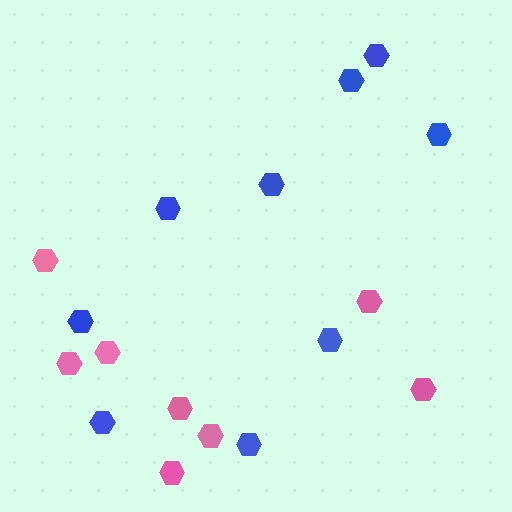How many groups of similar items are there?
There are 2 groups: one group of pink hexagons (8) and one group of blue hexagons (9).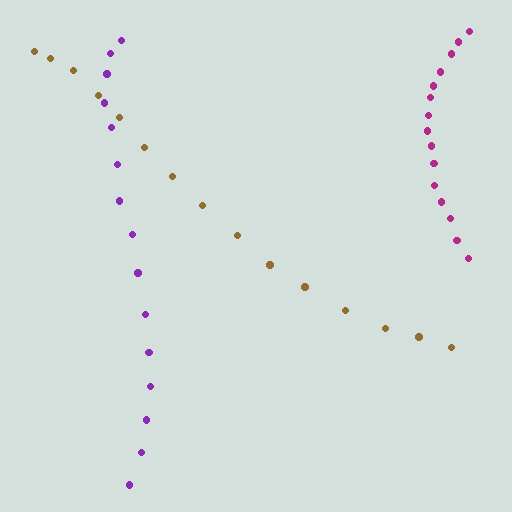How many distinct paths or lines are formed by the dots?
There are 3 distinct paths.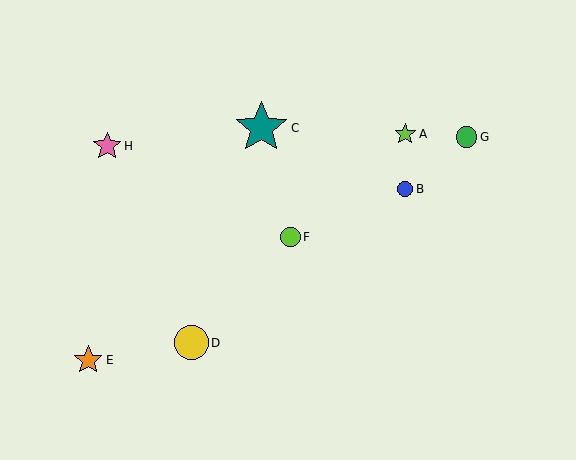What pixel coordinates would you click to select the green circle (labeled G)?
Click at (467, 137) to select the green circle G.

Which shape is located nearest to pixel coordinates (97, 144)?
The pink star (labeled H) at (107, 146) is nearest to that location.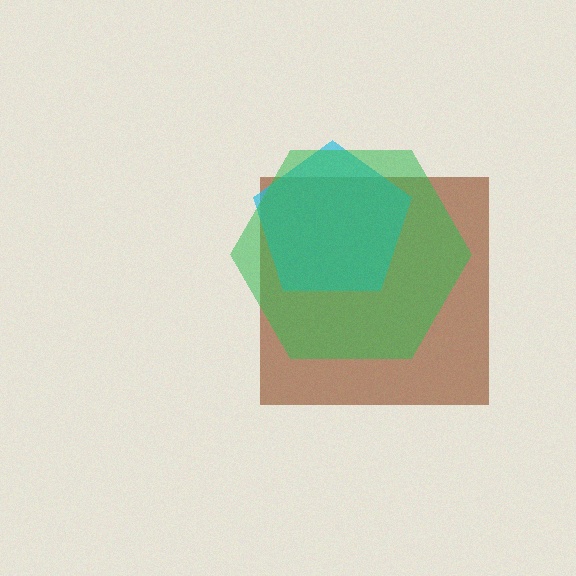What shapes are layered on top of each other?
The layered shapes are: a brown square, a cyan pentagon, a green hexagon.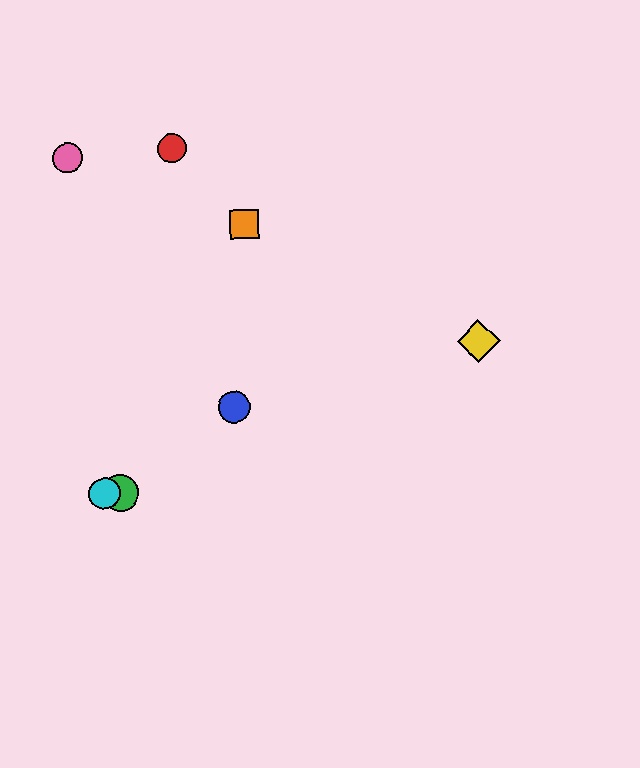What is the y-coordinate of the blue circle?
The blue circle is at y≈407.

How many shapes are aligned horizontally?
3 shapes (the green circle, the purple diamond, the cyan circle) are aligned horizontally.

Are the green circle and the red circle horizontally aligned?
No, the green circle is at y≈493 and the red circle is at y≈149.